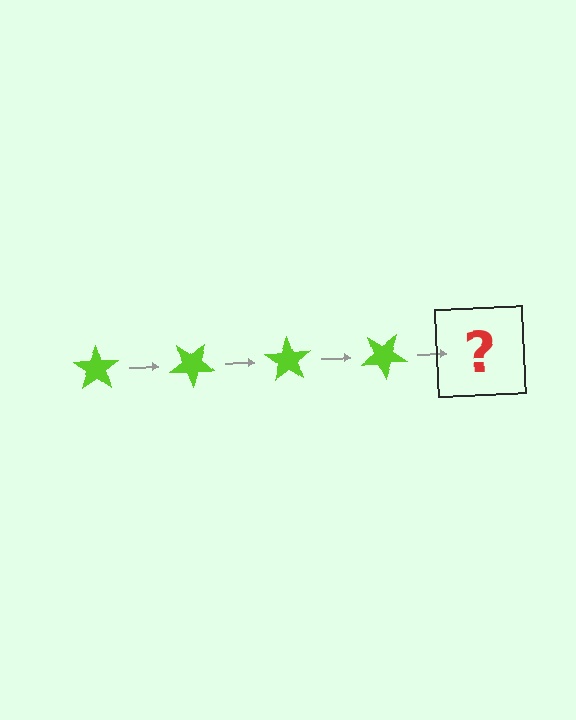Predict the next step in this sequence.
The next step is a lime star rotated 140 degrees.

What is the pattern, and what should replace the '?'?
The pattern is that the star rotates 35 degrees each step. The '?' should be a lime star rotated 140 degrees.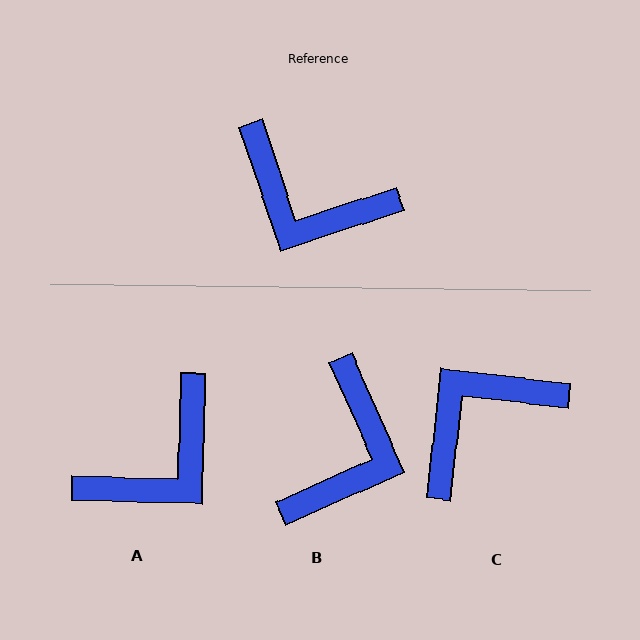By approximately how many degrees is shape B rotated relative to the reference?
Approximately 96 degrees counter-clockwise.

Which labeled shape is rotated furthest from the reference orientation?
C, about 115 degrees away.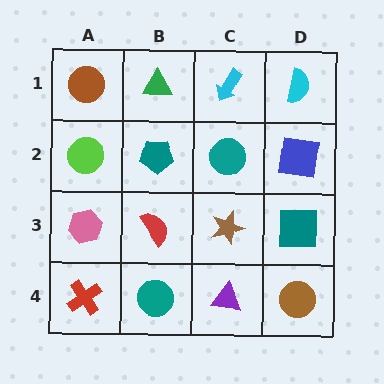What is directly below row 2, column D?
A teal square.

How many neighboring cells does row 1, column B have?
3.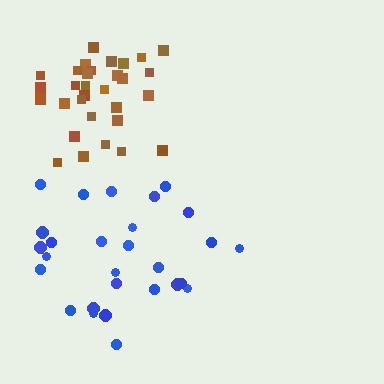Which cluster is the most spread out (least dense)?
Blue.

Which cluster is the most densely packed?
Brown.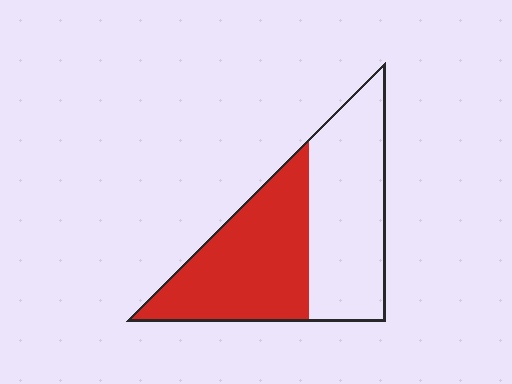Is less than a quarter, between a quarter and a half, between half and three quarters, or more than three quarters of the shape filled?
Between a quarter and a half.